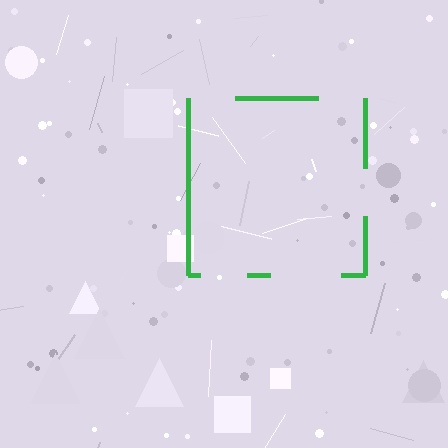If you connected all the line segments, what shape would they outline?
They would outline a square.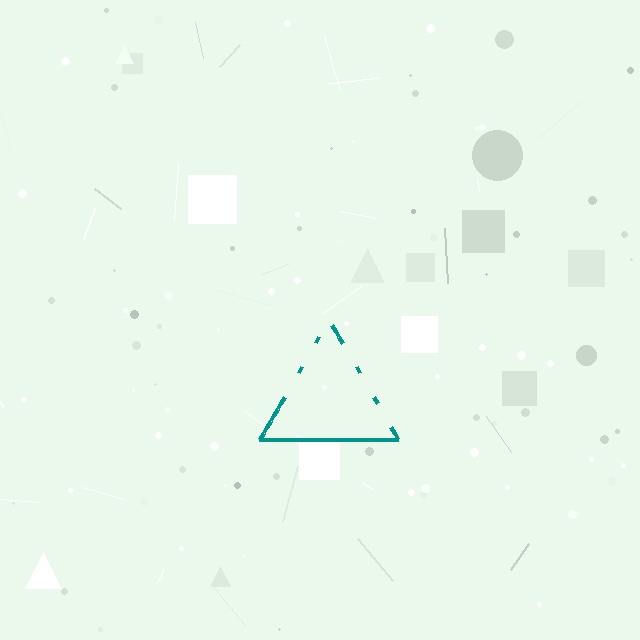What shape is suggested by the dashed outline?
The dashed outline suggests a triangle.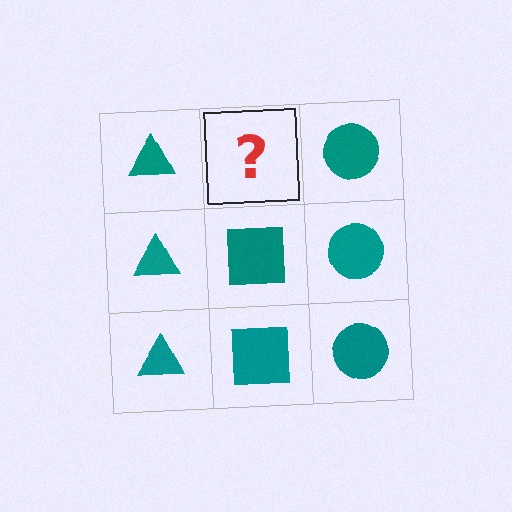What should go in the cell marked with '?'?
The missing cell should contain a teal square.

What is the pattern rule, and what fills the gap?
The rule is that each column has a consistent shape. The gap should be filled with a teal square.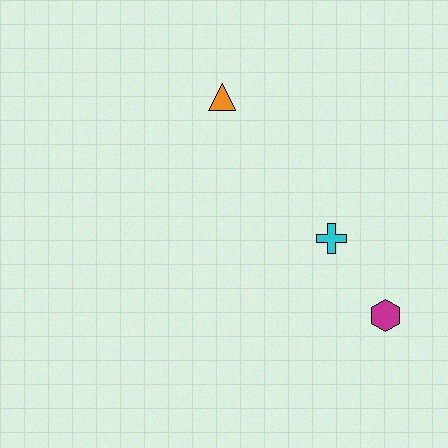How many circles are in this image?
There are no circles.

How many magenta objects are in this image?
There is 1 magenta object.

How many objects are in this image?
There are 3 objects.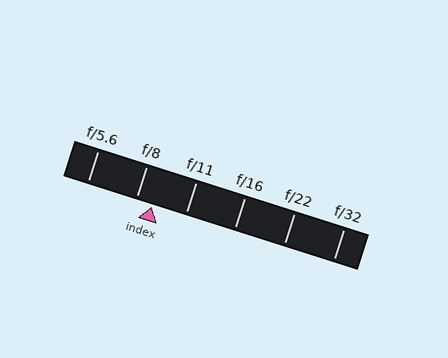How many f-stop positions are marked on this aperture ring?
There are 6 f-stop positions marked.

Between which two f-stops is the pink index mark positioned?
The index mark is between f/8 and f/11.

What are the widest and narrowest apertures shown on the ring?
The widest aperture shown is f/5.6 and the narrowest is f/32.